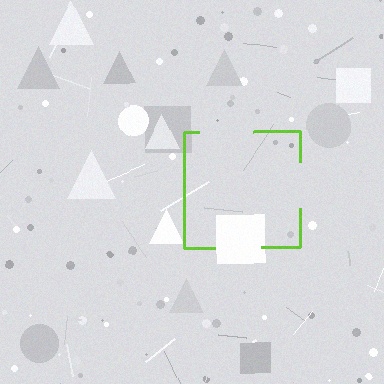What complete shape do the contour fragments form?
The contour fragments form a square.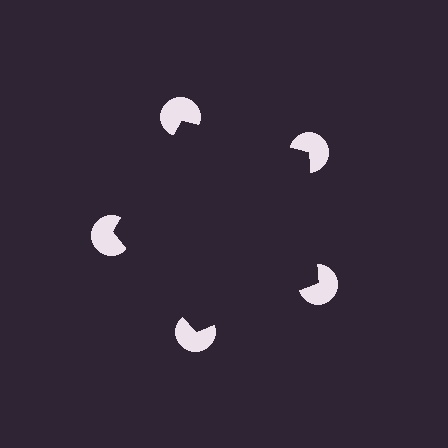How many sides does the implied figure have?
5 sides.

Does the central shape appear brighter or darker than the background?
It typically appears slightly darker than the background, even though no actual brightness change is drawn.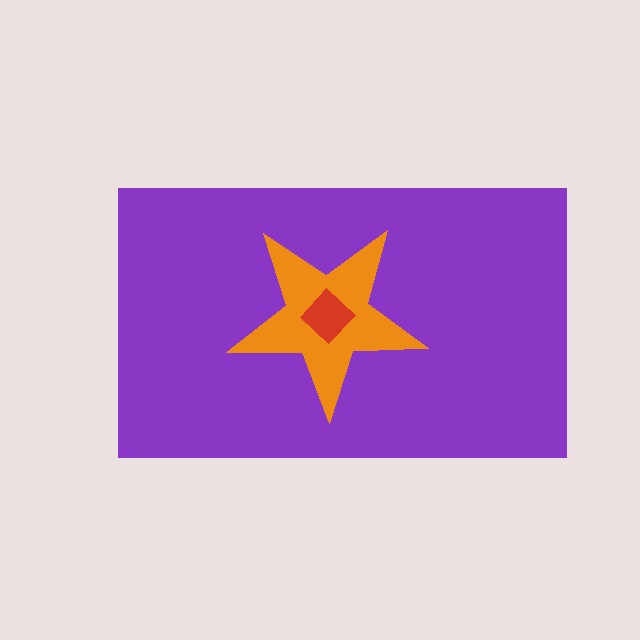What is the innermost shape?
The red diamond.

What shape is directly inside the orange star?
The red diamond.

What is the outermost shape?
The purple rectangle.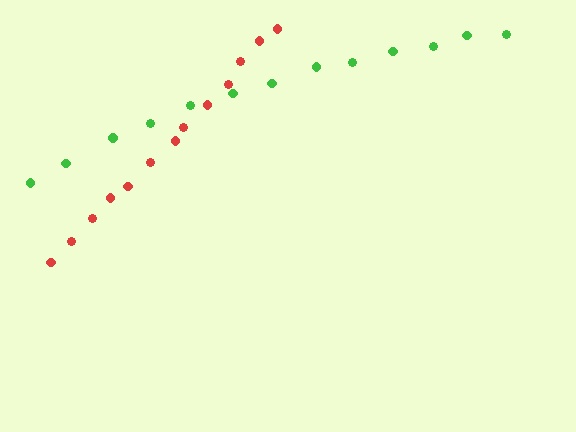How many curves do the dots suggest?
There are 2 distinct paths.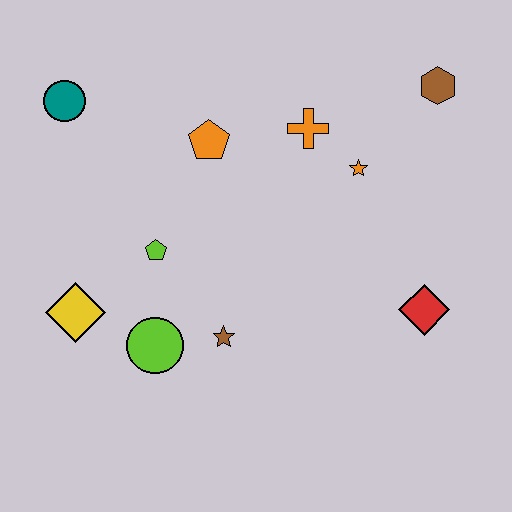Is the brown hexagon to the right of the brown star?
Yes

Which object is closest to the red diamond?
The orange star is closest to the red diamond.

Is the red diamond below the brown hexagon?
Yes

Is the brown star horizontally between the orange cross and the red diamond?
No